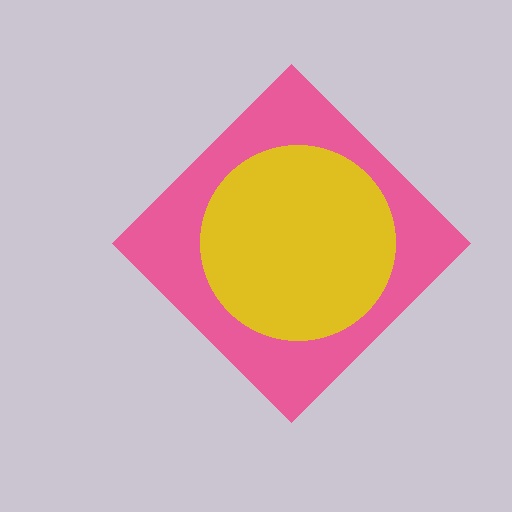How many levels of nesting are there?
2.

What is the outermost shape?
The pink diamond.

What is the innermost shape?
The yellow circle.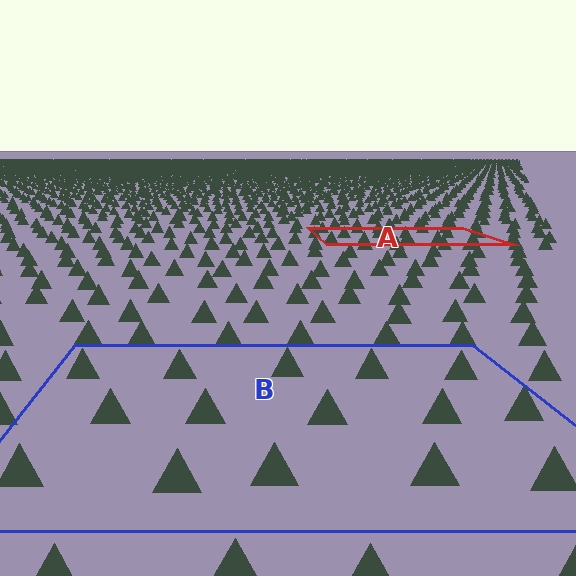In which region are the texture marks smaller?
The texture marks are smaller in region A, because it is farther away.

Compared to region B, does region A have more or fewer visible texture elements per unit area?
Region A has more texture elements per unit area — they are packed more densely because it is farther away.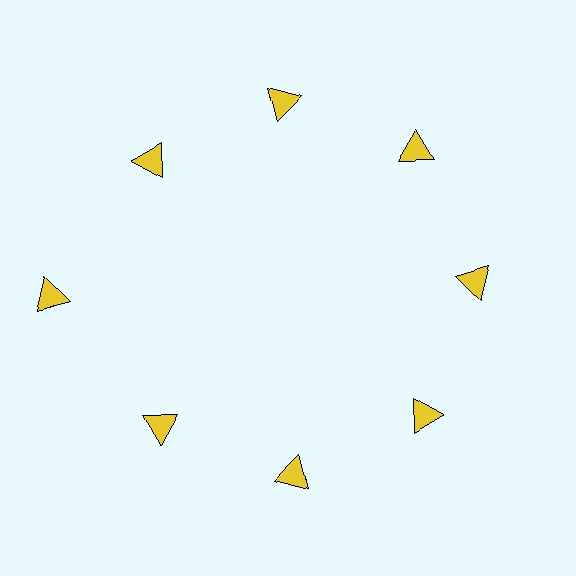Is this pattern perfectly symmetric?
No. The 8 yellow triangles are arranged in a ring, but one element near the 9 o'clock position is pushed outward from the center, breaking the 8-fold rotational symmetry.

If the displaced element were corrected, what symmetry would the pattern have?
It would have 8-fold rotational symmetry — the pattern would map onto itself every 45 degrees.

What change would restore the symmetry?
The symmetry would be restored by moving it inward, back onto the ring so that all 8 triangles sit at equal angles and equal distance from the center.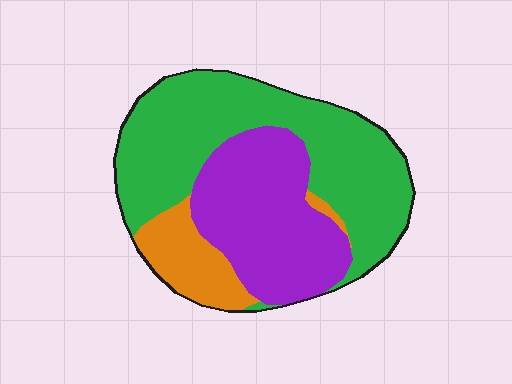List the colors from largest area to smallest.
From largest to smallest: green, purple, orange.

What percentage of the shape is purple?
Purple takes up between a quarter and a half of the shape.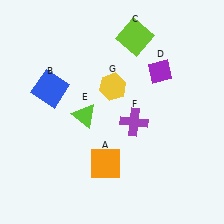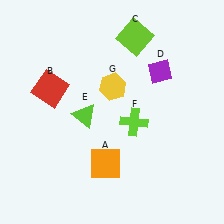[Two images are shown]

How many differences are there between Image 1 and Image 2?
There are 2 differences between the two images.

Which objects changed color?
B changed from blue to red. F changed from purple to lime.